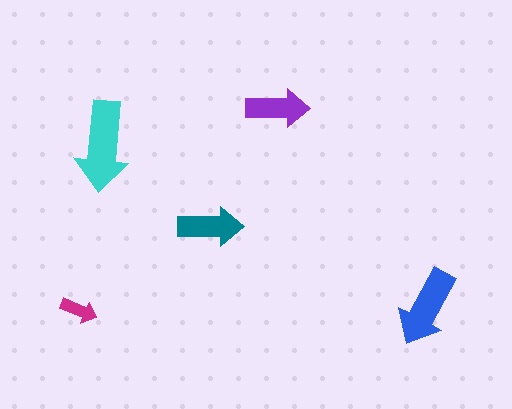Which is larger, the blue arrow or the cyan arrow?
The cyan one.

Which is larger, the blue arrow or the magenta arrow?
The blue one.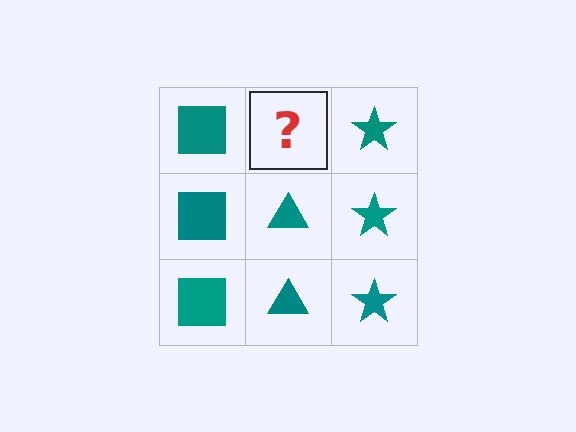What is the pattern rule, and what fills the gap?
The rule is that each column has a consistent shape. The gap should be filled with a teal triangle.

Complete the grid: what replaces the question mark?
The question mark should be replaced with a teal triangle.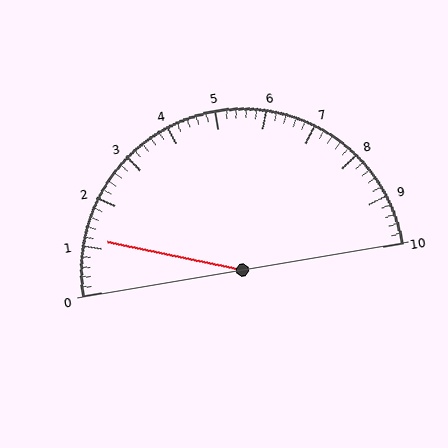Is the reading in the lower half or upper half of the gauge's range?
The reading is in the lower half of the range (0 to 10).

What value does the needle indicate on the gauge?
The needle indicates approximately 1.2.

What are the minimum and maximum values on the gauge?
The gauge ranges from 0 to 10.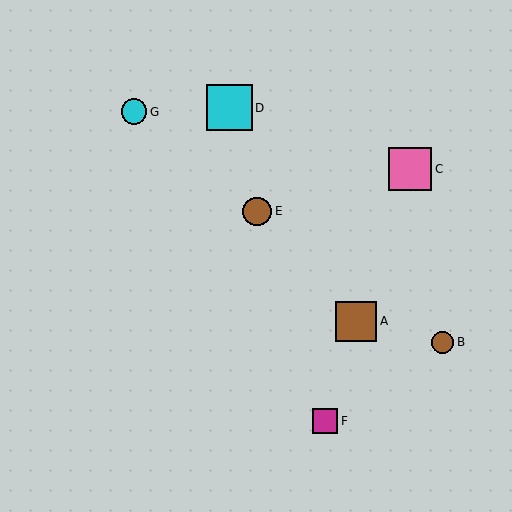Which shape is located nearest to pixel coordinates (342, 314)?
The brown square (labeled A) at (356, 322) is nearest to that location.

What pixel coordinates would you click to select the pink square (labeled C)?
Click at (410, 169) to select the pink square C.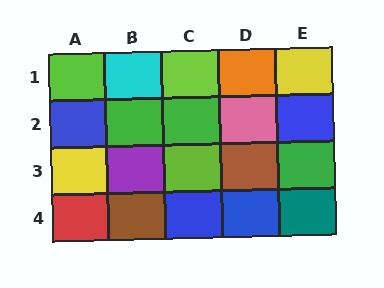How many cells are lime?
3 cells are lime.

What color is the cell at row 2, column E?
Blue.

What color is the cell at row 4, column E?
Teal.